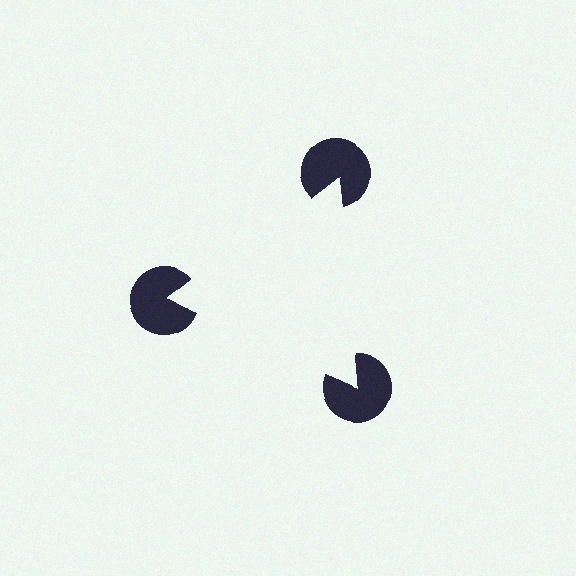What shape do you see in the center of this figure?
An illusory triangle — its edges are inferred from the aligned wedge cuts in the pac-man discs, not physically drawn.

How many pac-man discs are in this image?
There are 3 — one at each vertex of the illusory triangle.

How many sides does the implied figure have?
3 sides.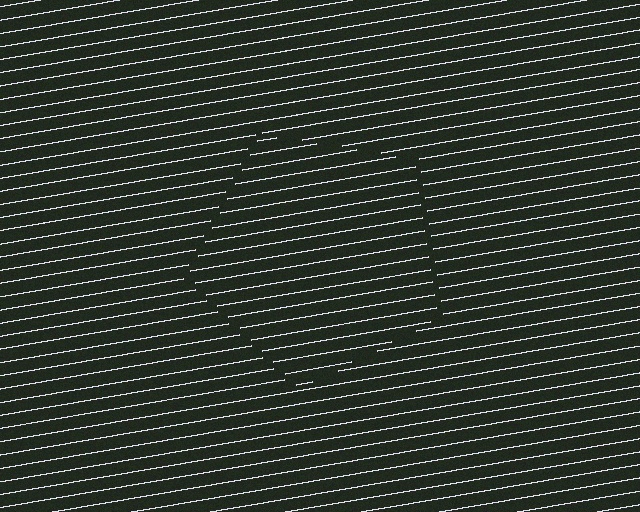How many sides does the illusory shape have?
5 sides — the line-ends trace a pentagon.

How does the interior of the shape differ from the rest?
The interior of the shape contains the same grating, shifted by half a period — the contour is defined by the phase discontinuity where line-ends from the inner and outer gratings abut.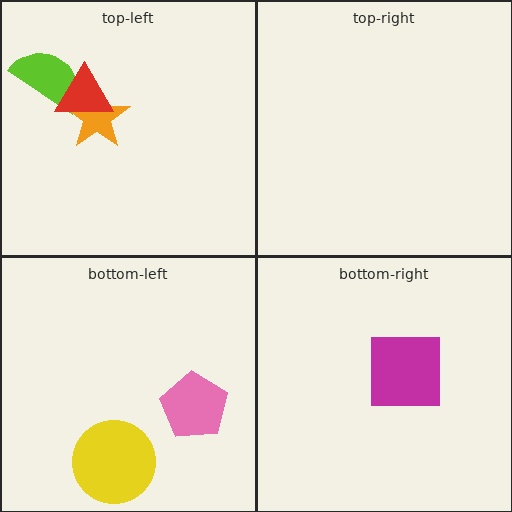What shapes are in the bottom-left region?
The yellow circle, the pink pentagon.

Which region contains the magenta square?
The bottom-right region.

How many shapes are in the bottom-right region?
1.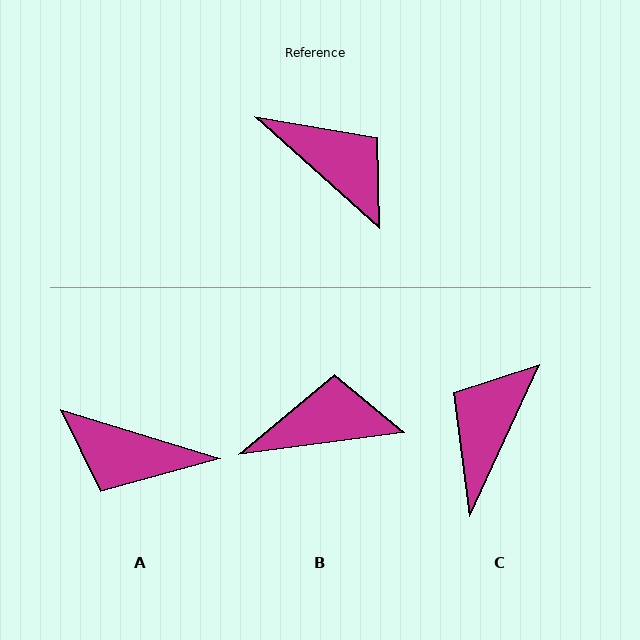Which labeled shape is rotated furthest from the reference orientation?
A, about 155 degrees away.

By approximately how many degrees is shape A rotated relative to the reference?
Approximately 155 degrees clockwise.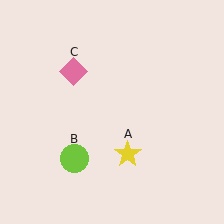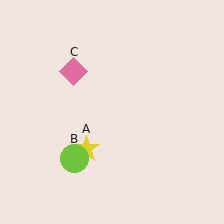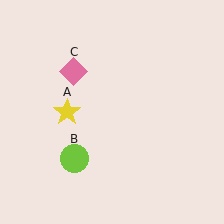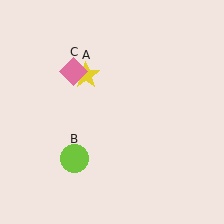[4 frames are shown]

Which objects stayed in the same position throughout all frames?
Lime circle (object B) and pink diamond (object C) remained stationary.